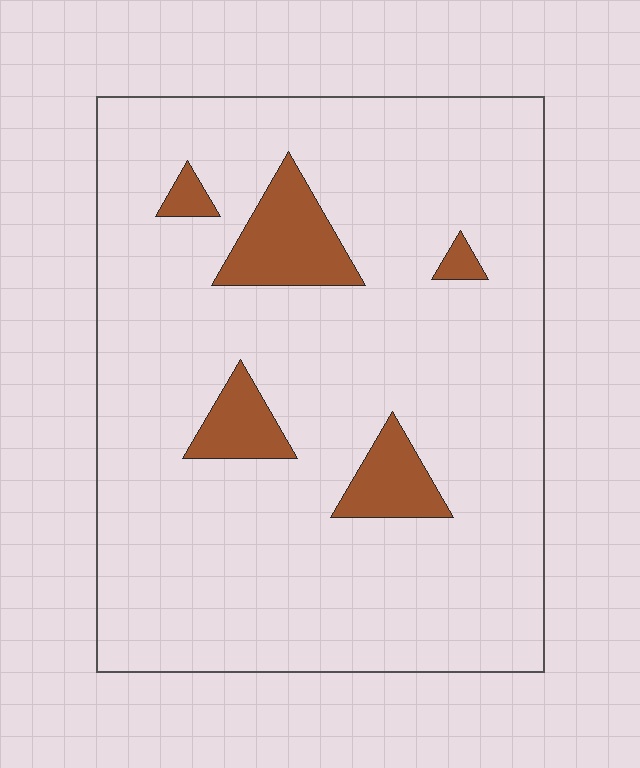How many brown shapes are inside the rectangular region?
5.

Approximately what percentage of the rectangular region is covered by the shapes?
Approximately 10%.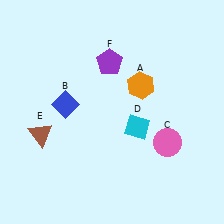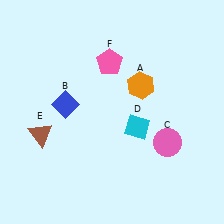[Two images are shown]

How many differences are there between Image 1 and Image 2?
There is 1 difference between the two images.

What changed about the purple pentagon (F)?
In Image 1, F is purple. In Image 2, it changed to pink.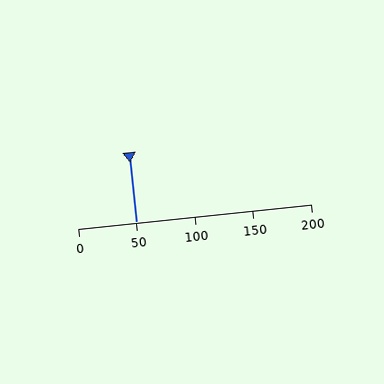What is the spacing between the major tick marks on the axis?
The major ticks are spaced 50 apart.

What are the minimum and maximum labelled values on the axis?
The axis runs from 0 to 200.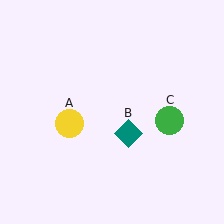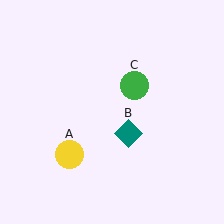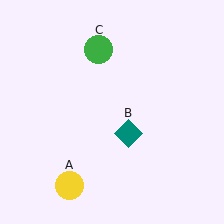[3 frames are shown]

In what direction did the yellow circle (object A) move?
The yellow circle (object A) moved down.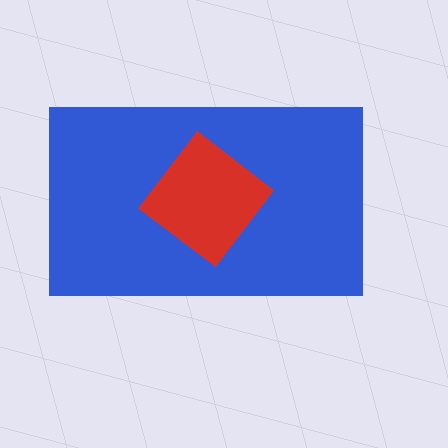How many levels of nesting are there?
2.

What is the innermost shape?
The red diamond.